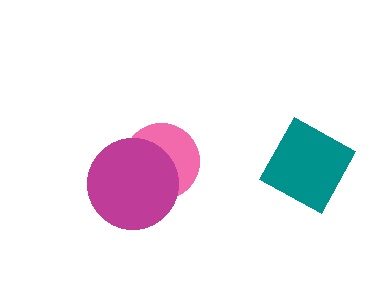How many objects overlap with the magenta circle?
1 object overlaps with the magenta circle.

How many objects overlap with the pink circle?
1 object overlaps with the pink circle.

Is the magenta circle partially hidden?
No, no other shape covers it.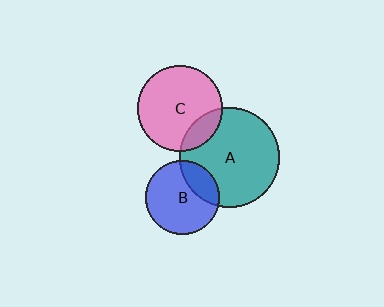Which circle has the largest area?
Circle A (teal).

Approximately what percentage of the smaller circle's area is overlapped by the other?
Approximately 25%.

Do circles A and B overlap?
Yes.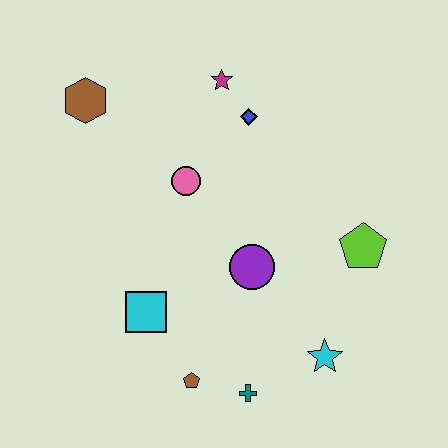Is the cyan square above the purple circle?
No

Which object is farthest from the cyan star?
The brown hexagon is farthest from the cyan star.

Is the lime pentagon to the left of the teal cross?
No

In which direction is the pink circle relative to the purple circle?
The pink circle is above the purple circle.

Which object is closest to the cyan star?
The teal cross is closest to the cyan star.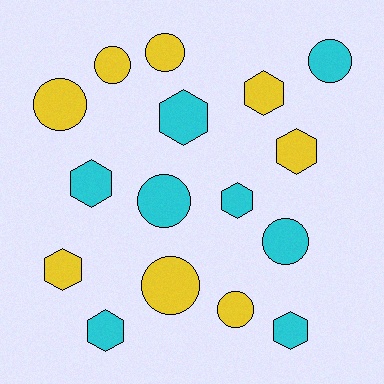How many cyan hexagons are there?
There are 5 cyan hexagons.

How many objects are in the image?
There are 16 objects.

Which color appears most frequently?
Cyan, with 8 objects.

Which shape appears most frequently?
Circle, with 8 objects.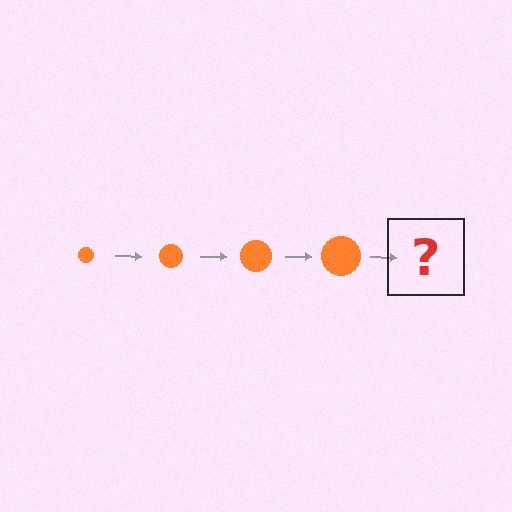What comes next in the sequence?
The next element should be an orange circle, larger than the previous one.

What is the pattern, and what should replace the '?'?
The pattern is that the circle gets progressively larger each step. The '?' should be an orange circle, larger than the previous one.